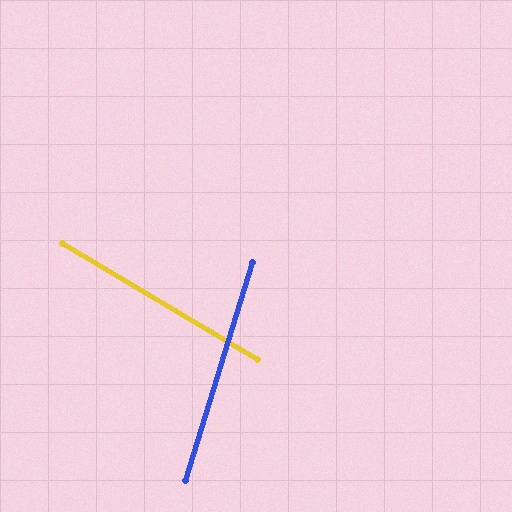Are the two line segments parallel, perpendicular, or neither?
Neither parallel nor perpendicular — they differ by about 76°.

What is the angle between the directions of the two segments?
Approximately 76 degrees.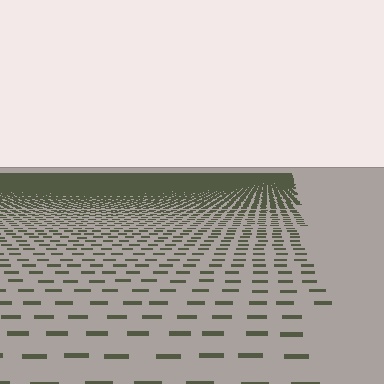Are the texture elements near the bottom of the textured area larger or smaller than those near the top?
Larger. Near the bottom, elements are closer to the viewer and appear at a bigger on-screen size.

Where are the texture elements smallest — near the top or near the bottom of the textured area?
Near the top.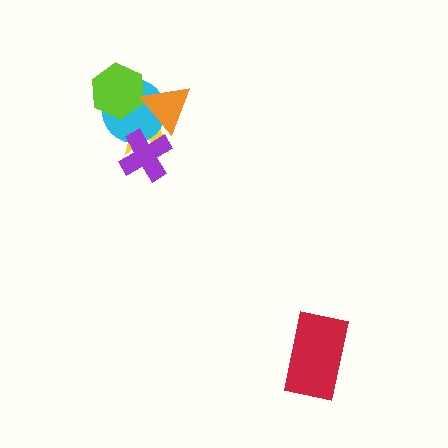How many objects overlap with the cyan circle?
4 objects overlap with the cyan circle.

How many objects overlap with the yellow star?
4 objects overlap with the yellow star.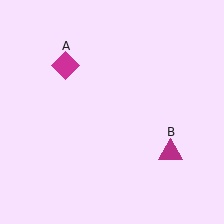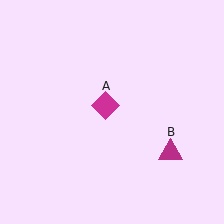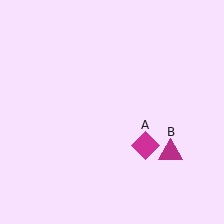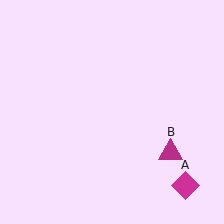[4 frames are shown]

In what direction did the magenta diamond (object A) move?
The magenta diamond (object A) moved down and to the right.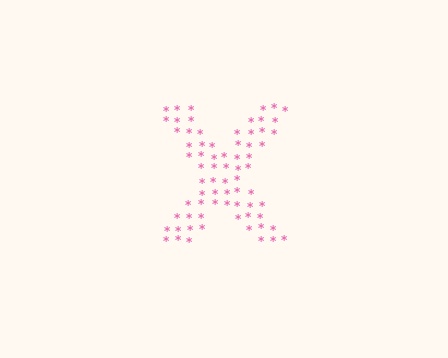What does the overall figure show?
The overall figure shows the letter X.